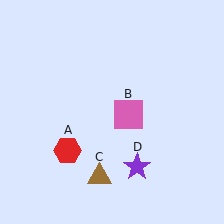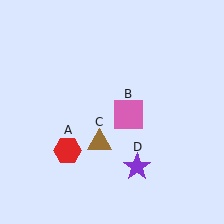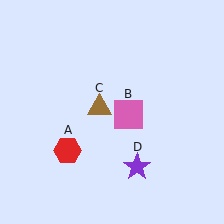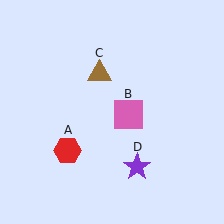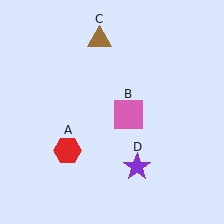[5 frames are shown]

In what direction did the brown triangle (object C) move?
The brown triangle (object C) moved up.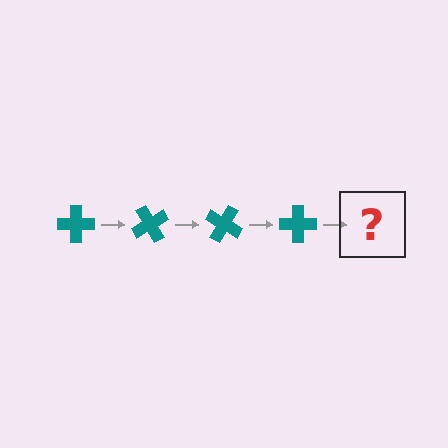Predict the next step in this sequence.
The next step is a teal cross rotated 240 degrees.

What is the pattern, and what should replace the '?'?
The pattern is that the cross rotates 60 degrees each step. The '?' should be a teal cross rotated 240 degrees.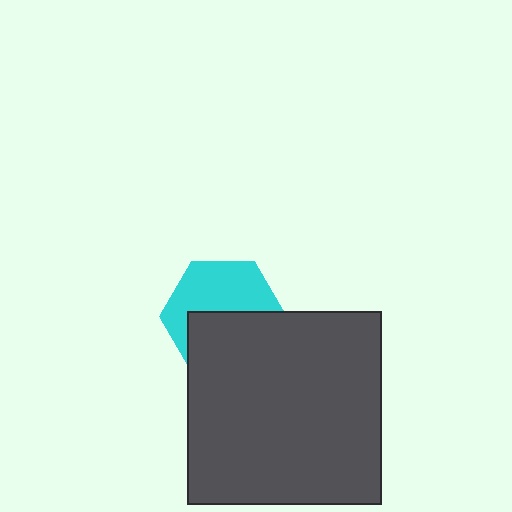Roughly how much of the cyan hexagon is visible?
About half of it is visible (roughly 52%).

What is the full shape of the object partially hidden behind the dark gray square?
The partially hidden object is a cyan hexagon.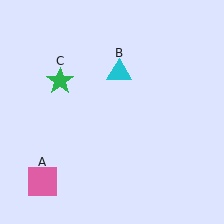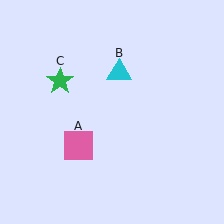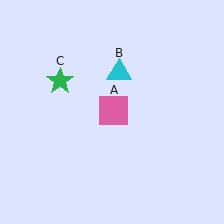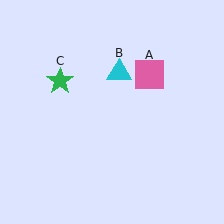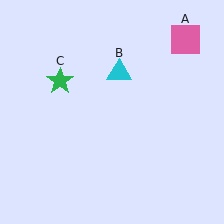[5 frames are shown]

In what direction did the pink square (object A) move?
The pink square (object A) moved up and to the right.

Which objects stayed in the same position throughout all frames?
Cyan triangle (object B) and green star (object C) remained stationary.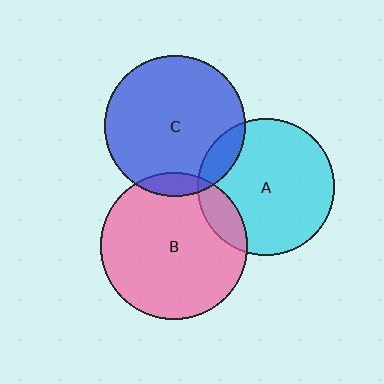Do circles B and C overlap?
Yes.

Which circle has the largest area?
Circle B (pink).